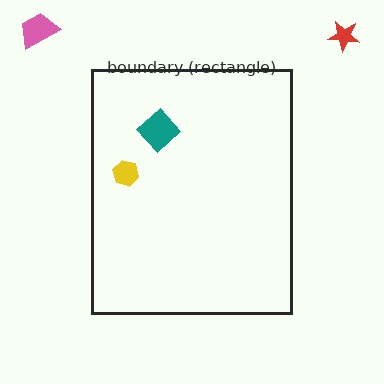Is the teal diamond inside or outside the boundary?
Inside.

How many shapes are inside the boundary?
2 inside, 2 outside.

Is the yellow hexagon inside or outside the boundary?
Inside.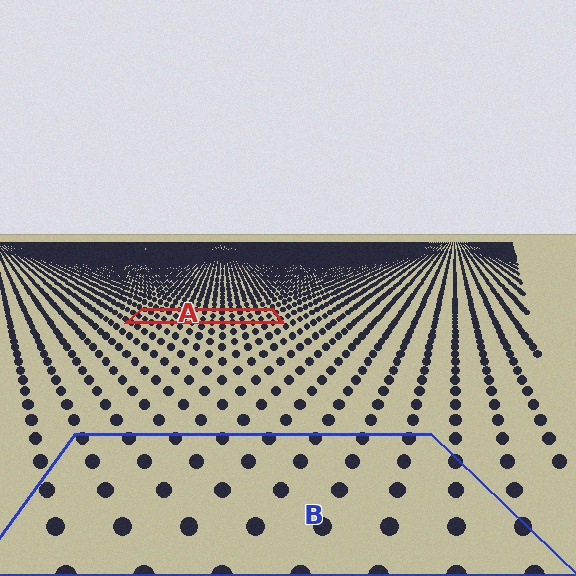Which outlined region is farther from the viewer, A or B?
Region A is farther from the viewer — the texture elements inside it appear smaller and more densely packed.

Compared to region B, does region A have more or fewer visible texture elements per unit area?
Region A has more texture elements per unit area — they are packed more densely because it is farther away.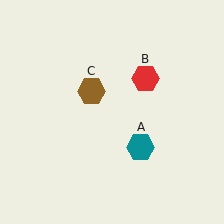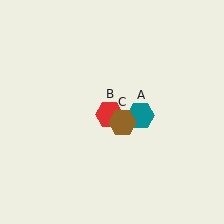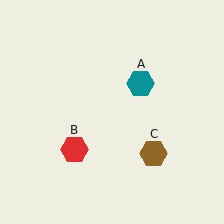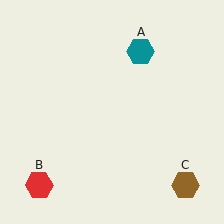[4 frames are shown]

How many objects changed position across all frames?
3 objects changed position: teal hexagon (object A), red hexagon (object B), brown hexagon (object C).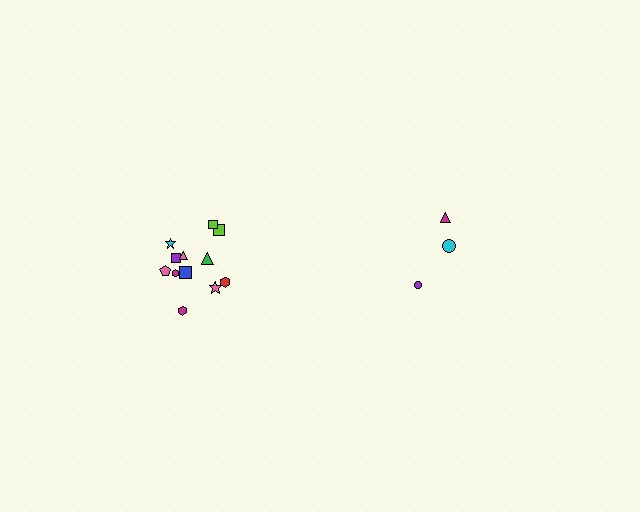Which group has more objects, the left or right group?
The left group.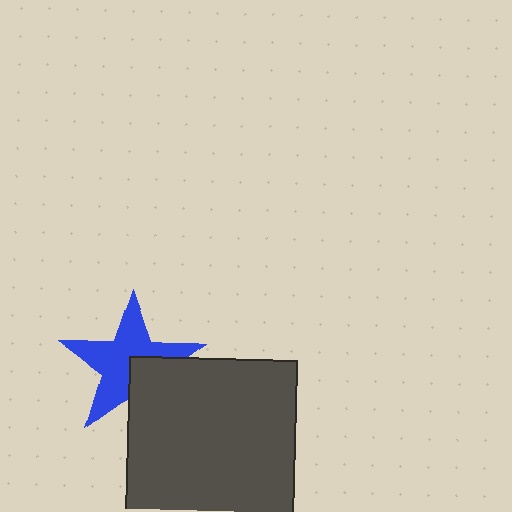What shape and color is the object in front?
The object in front is a dark gray square.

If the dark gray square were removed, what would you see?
You would see the complete blue star.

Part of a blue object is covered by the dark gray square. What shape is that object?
It is a star.